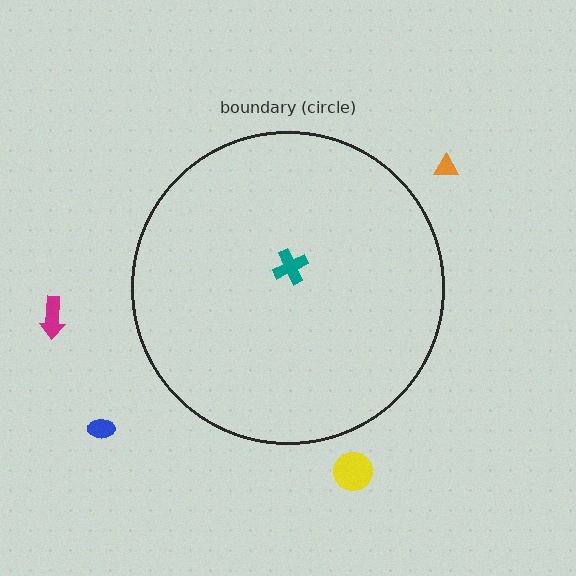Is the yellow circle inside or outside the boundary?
Outside.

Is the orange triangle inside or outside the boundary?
Outside.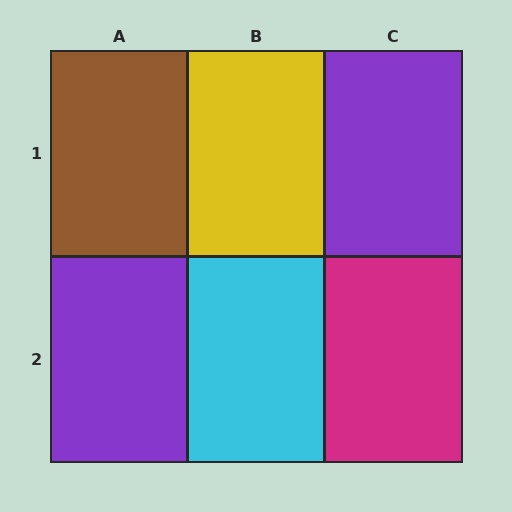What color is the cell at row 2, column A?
Purple.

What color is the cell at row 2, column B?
Cyan.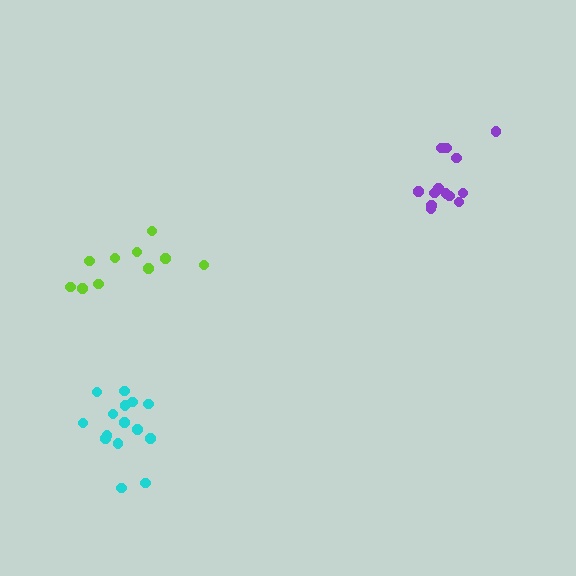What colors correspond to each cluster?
The clusters are colored: lime, purple, cyan.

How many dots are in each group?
Group 1: 10 dots, Group 2: 13 dots, Group 3: 15 dots (38 total).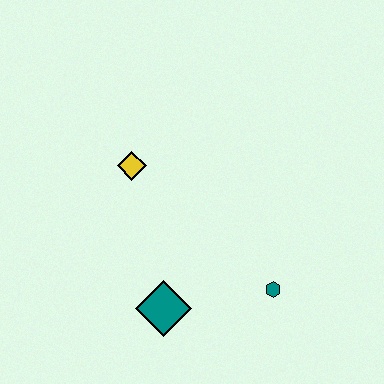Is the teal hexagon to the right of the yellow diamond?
Yes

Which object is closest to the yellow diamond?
The teal diamond is closest to the yellow diamond.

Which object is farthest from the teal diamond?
The yellow diamond is farthest from the teal diamond.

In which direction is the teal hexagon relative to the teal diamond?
The teal hexagon is to the right of the teal diamond.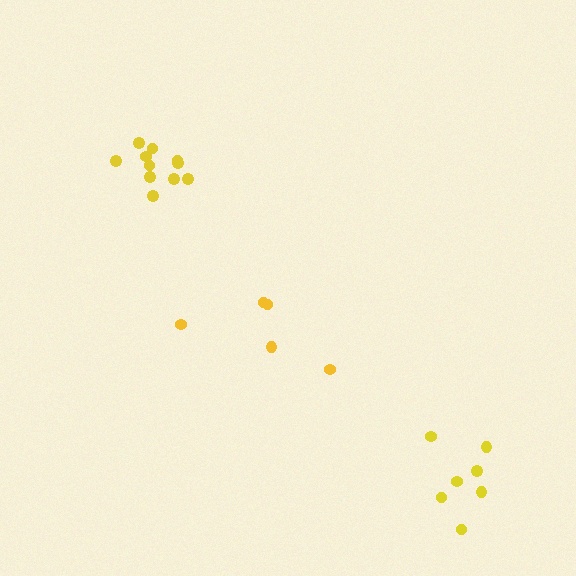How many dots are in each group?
Group 1: 11 dots, Group 2: 5 dots, Group 3: 7 dots (23 total).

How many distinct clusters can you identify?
There are 3 distinct clusters.